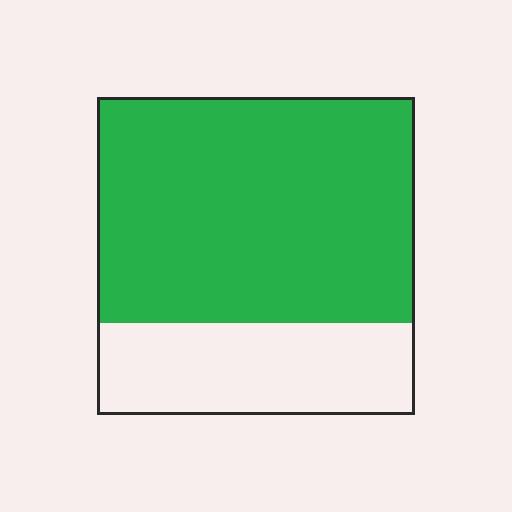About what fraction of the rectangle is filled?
About three quarters (3/4).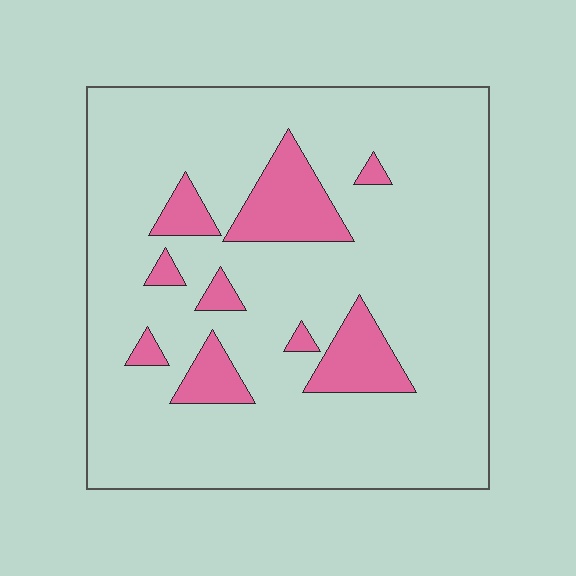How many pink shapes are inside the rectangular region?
9.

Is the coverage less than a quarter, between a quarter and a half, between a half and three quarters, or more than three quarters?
Less than a quarter.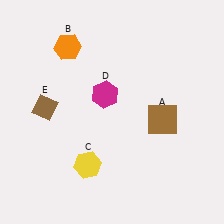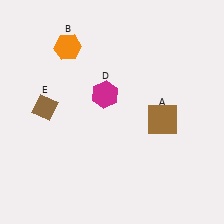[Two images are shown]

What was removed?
The yellow hexagon (C) was removed in Image 2.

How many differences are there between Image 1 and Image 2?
There is 1 difference between the two images.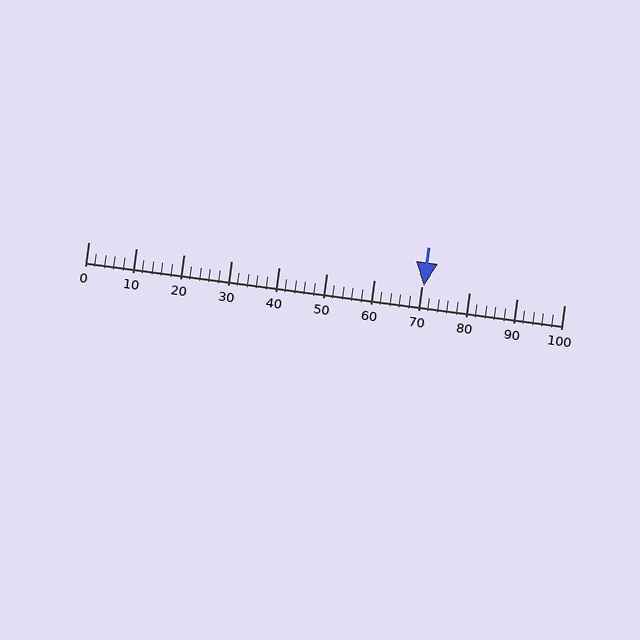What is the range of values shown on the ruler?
The ruler shows values from 0 to 100.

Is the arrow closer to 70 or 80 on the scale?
The arrow is closer to 70.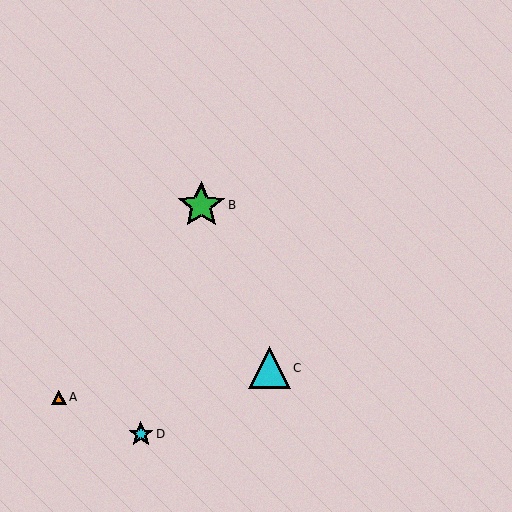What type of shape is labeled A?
Shape A is an orange triangle.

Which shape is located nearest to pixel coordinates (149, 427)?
The cyan star (labeled D) at (141, 434) is nearest to that location.